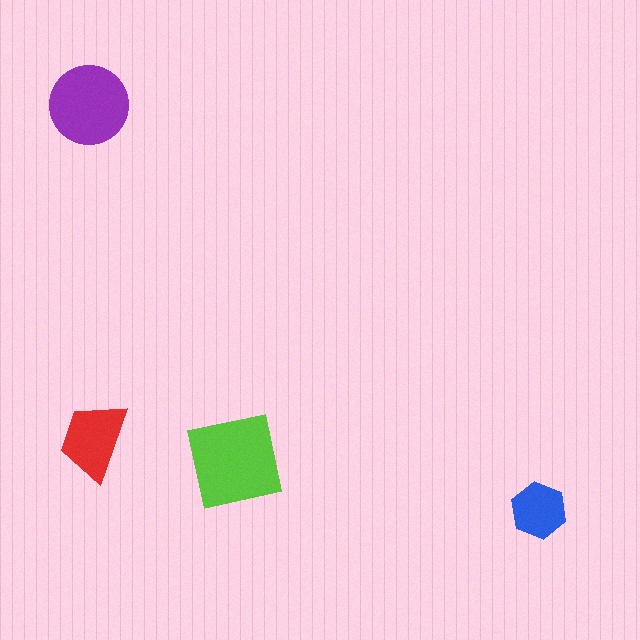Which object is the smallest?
The blue hexagon.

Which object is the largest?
The lime square.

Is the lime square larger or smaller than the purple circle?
Larger.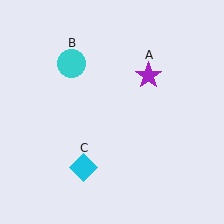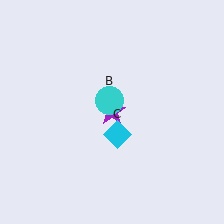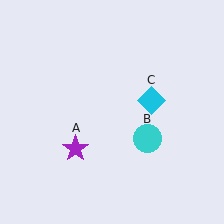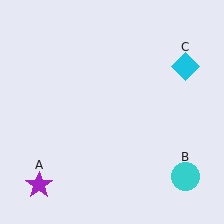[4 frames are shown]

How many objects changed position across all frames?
3 objects changed position: purple star (object A), cyan circle (object B), cyan diamond (object C).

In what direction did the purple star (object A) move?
The purple star (object A) moved down and to the left.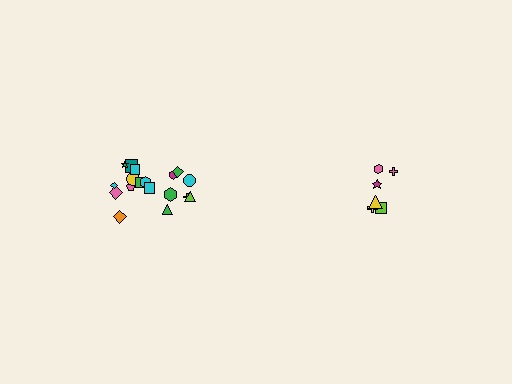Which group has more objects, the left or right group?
The left group.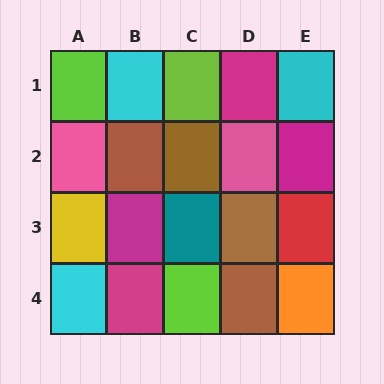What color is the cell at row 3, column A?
Yellow.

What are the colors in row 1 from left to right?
Lime, cyan, lime, magenta, cyan.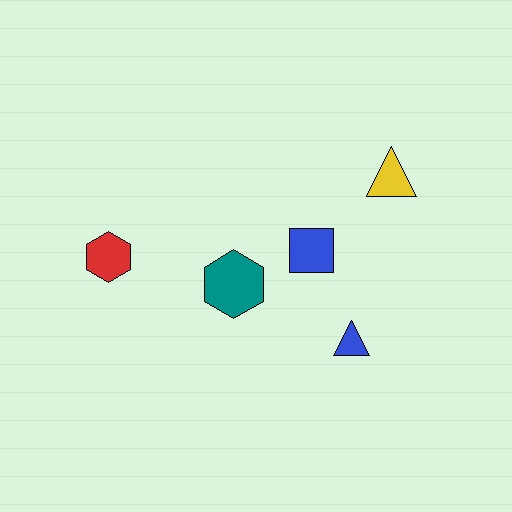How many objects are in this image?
There are 5 objects.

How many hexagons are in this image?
There are 2 hexagons.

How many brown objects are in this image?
There are no brown objects.